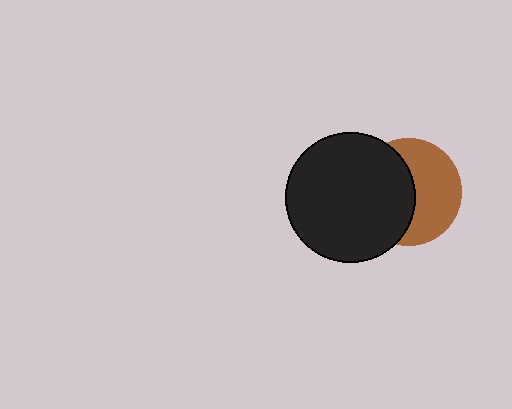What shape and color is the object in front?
The object in front is a black circle.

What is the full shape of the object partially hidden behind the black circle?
The partially hidden object is a brown circle.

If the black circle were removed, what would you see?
You would see the complete brown circle.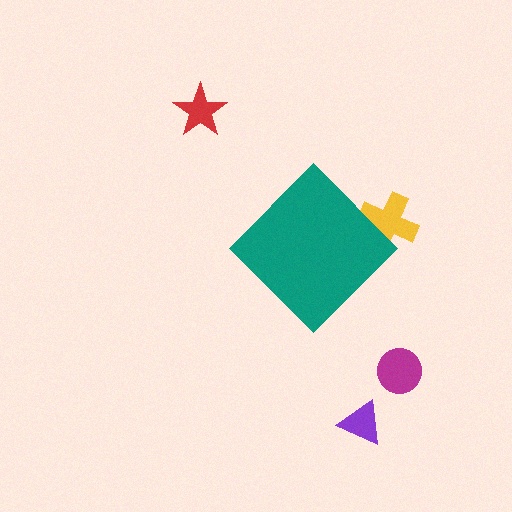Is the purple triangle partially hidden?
No, the purple triangle is fully visible.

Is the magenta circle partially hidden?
No, the magenta circle is fully visible.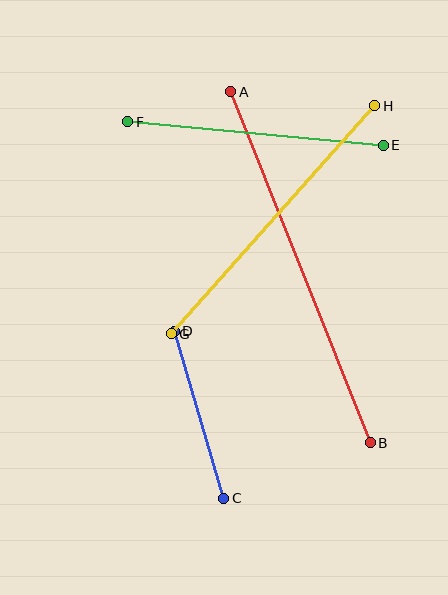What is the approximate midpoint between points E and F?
The midpoint is at approximately (255, 133) pixels.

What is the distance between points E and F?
The distance is approximately 256 pixels.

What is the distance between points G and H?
The distance is approximately 305 pixels.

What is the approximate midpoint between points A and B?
The midpoint is at approximately (301, 267) pixels.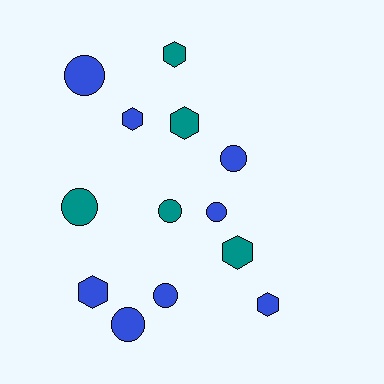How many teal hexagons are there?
There are 3 teal hexagons.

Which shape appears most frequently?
Circle, with 7 objects.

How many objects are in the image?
There are 13 objects.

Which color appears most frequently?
Blue, with 8 objects.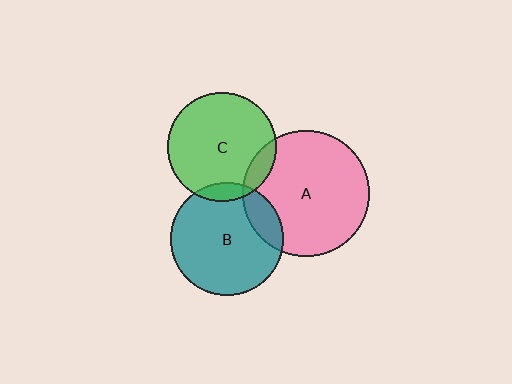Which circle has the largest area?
Circle A (pink).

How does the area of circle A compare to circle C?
Approximately 1.4 times.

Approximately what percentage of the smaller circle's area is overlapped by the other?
Approximately 10%.